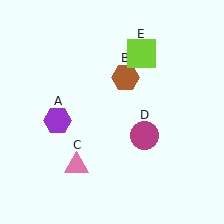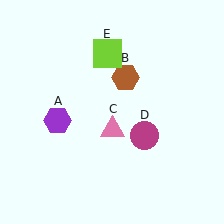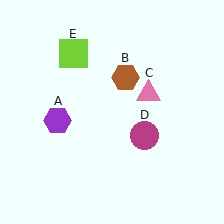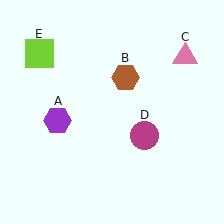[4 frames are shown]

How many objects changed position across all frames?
2 objects changed position: pink triangle (object C), lime square (object E).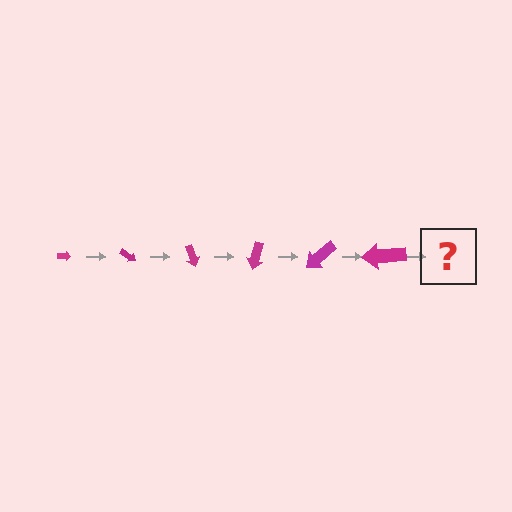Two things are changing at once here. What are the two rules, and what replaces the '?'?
The two rules are that the arrow grows larger each step and it rotates 35 degrees each step. The '?' should be an arrow, larger than the previous one and rotated 210 degrees from the start.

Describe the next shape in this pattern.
It should be an arrow, larger than the previous one and rotated 210 degrees from the start.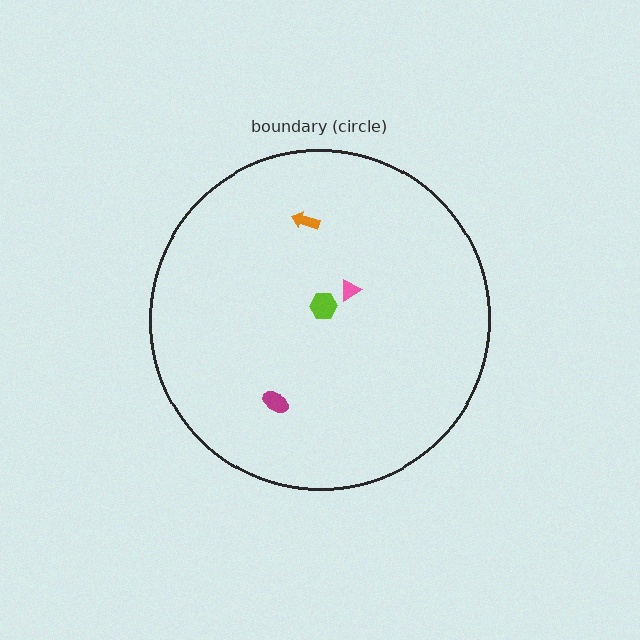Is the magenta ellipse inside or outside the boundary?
Inside.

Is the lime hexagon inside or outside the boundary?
Inside.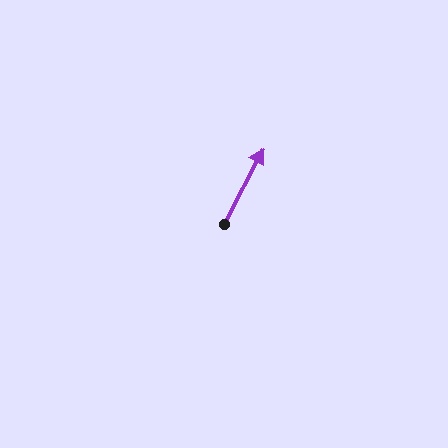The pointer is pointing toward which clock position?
Roughly 1 o'clock.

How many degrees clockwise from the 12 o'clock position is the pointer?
Approximately 27 degrees.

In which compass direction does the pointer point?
Northeast.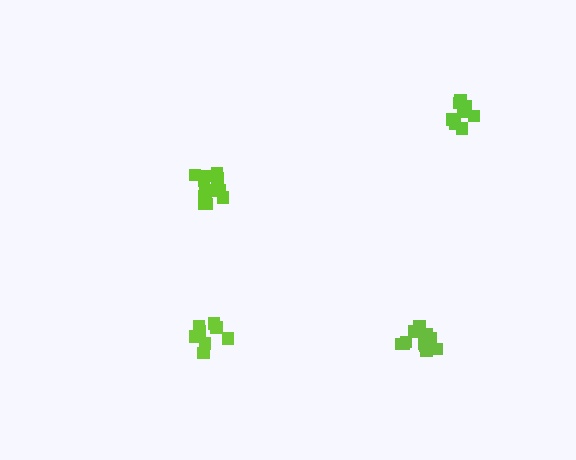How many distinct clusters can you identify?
There are 4 distinct clusters.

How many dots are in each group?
Group 1: 13 dots, Group 2: 8 dots, Group 3: 14 dots, Group 4: 9 dots (44 total).